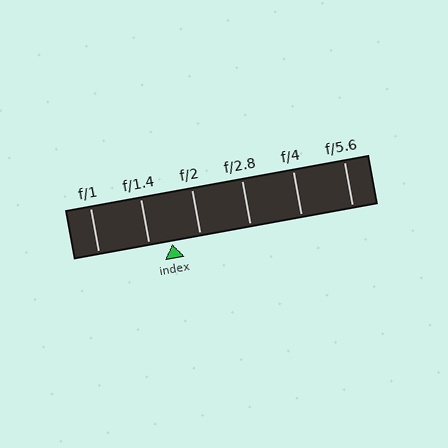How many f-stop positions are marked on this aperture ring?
There are 6 f-stop positions marked.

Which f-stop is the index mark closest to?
The index mark is closest to f/1.4.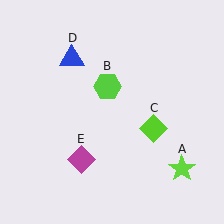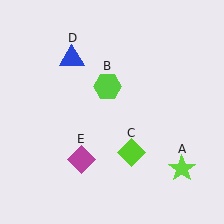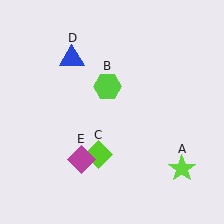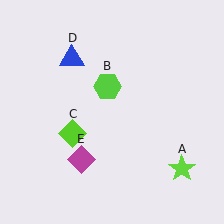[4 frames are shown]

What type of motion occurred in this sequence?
The lime diamond (object C) rotated clockwise around the center of the scene.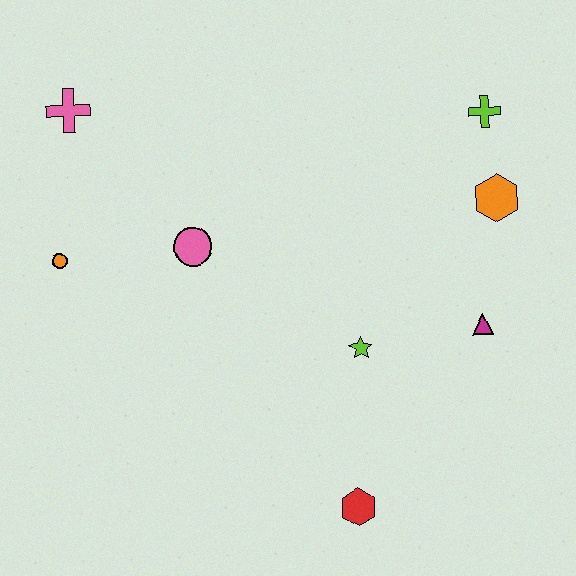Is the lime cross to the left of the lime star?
No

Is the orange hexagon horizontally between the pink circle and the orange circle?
No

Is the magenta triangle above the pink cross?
No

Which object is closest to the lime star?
The magenta triangle is closest to the lime star.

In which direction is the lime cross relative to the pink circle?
The lime cross is to the right of the pink circle.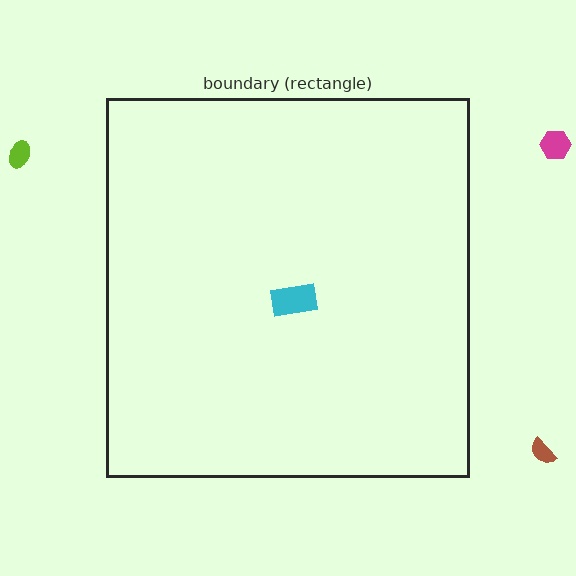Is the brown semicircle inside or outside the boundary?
Outside.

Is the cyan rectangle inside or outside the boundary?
Inside.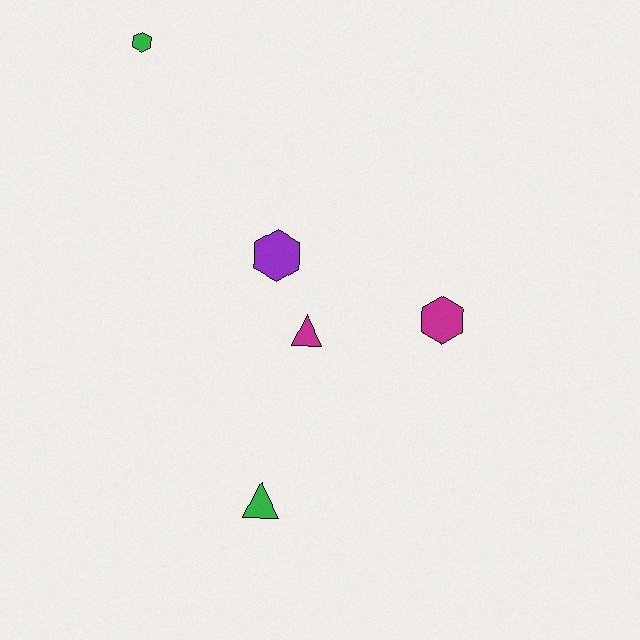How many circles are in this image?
There are no circles.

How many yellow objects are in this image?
There are no yellow objects.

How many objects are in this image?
There are 5 objects.